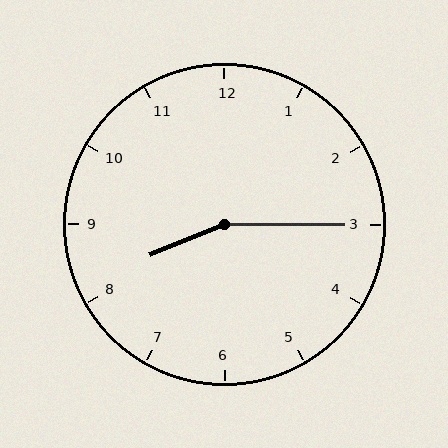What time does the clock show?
8:15.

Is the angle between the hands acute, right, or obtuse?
It is obtuse.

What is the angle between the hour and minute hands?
Approximately 158 degrees.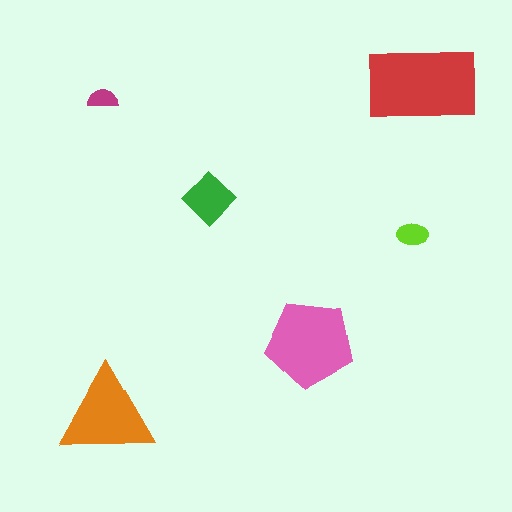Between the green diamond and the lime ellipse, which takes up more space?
The green diamond.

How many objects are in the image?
There are 6 objects in the image.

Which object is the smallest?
The magenta semicircle.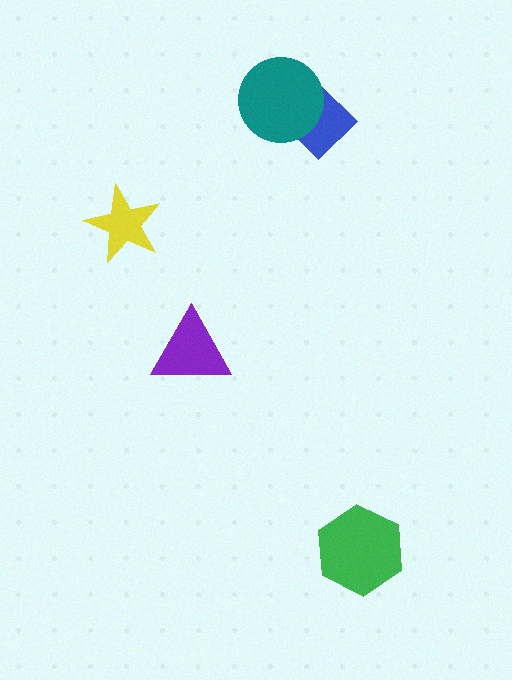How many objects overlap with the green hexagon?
0 objects overlap with the green hexagon.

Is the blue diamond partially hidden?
Yes, it is partially covered by another shape.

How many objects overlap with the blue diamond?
1 object overlaps with the blue diamond.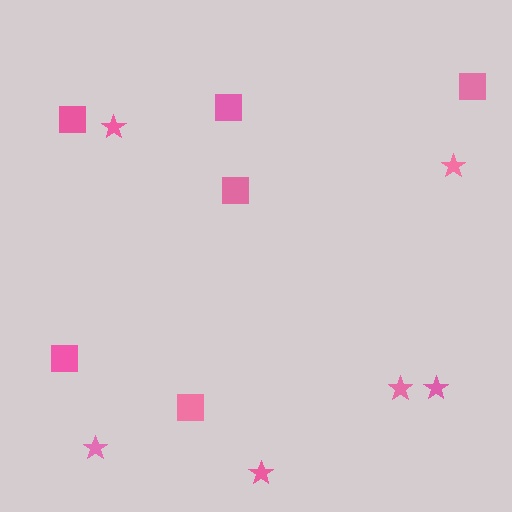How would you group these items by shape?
There are 2 groups: one group of stars (6) and one group of squares (6).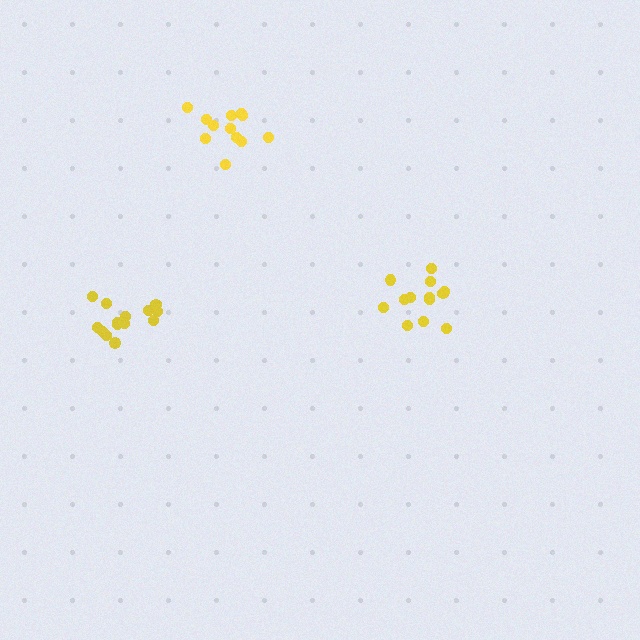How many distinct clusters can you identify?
There are 3 distinct clusters.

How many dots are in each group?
Group 1: 14 dots, Group 2: 13 dots, Group 3: 12 dots (39 total).